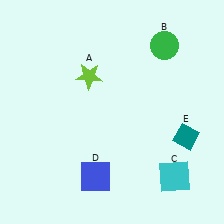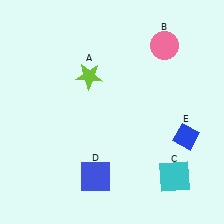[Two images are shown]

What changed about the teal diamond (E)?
In Image 1, E is teal. In Image 2, it changed to blue.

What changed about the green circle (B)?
In Image 1, B is green. In Image 2, it changed to pink.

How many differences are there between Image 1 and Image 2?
There are 2 differences between the two images.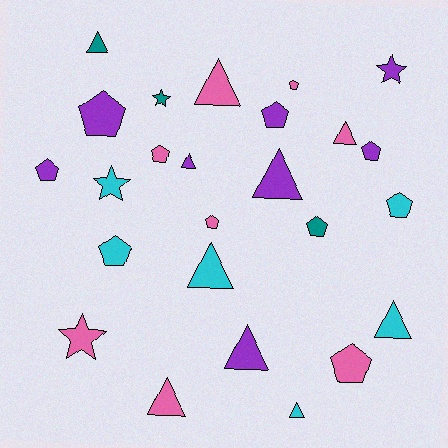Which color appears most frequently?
Pink, with 8 objects.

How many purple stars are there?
There is 1 purple star.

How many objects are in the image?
There are 25 objects.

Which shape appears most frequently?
Pentagon, with 11 objects.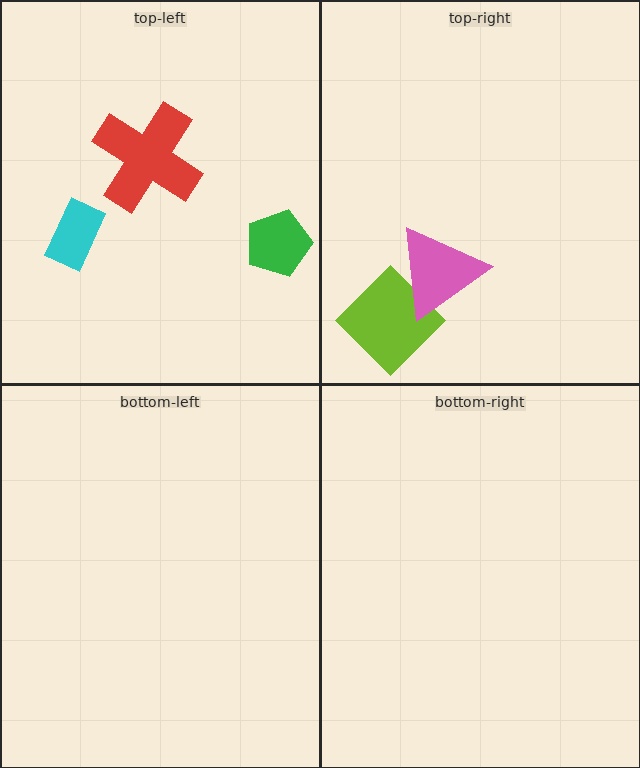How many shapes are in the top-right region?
2.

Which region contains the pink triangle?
The top-right region.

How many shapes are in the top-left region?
3.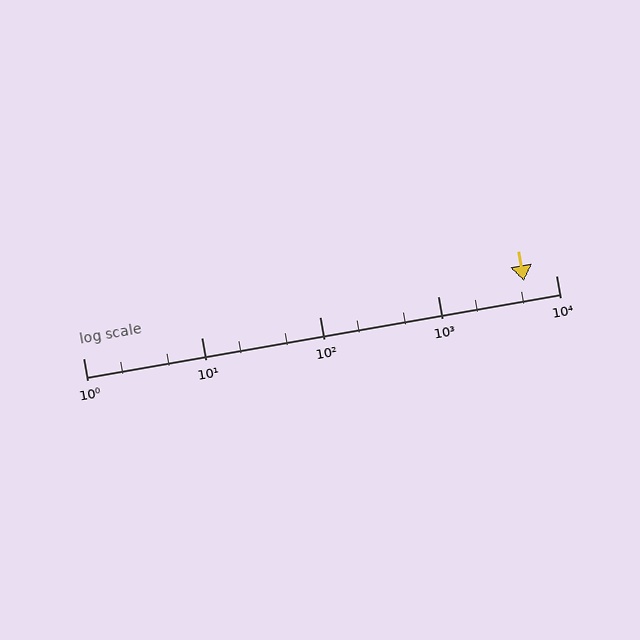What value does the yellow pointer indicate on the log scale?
The pointer indicates approximately 5400.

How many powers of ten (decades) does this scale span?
The scale spans 4 decades, from 1 to 10000.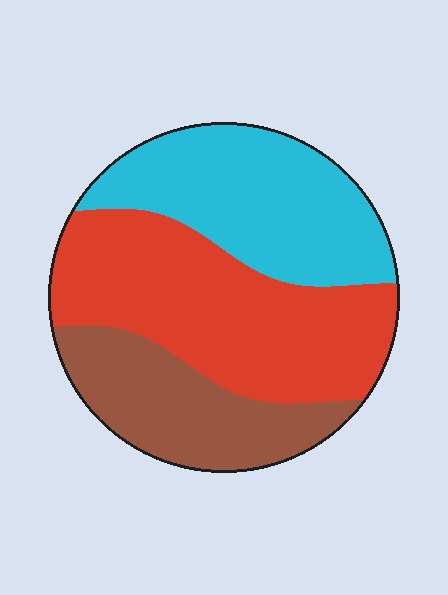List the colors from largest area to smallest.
From largest to smallest: red, cyan, brown.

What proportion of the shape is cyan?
Cyan covers 33% of the shape.